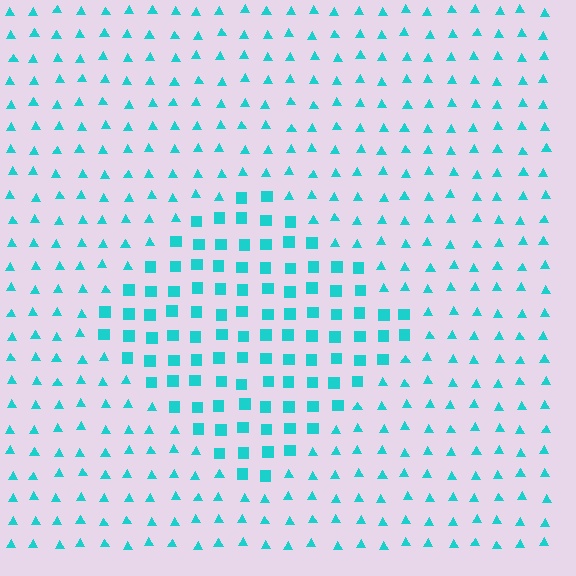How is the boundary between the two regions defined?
The boundary is defined by a change in element shape: squares inside vs. triangles outside. All elements share the same color and spacing.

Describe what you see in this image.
The image is filled with small cyan elements arranged in a uniform grid. A diamond-shaped region contains squares, while the surrounding area contains triangles. The boundary is defined purely by the change in element shape.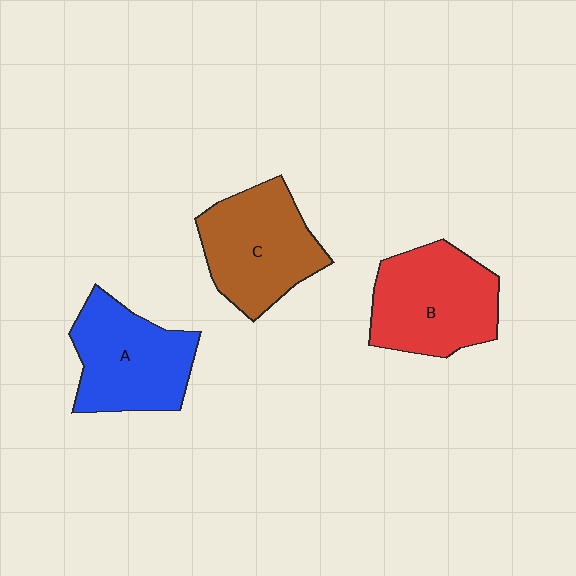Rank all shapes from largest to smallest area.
From largest to smallest: B (red), C (brown), A (blue).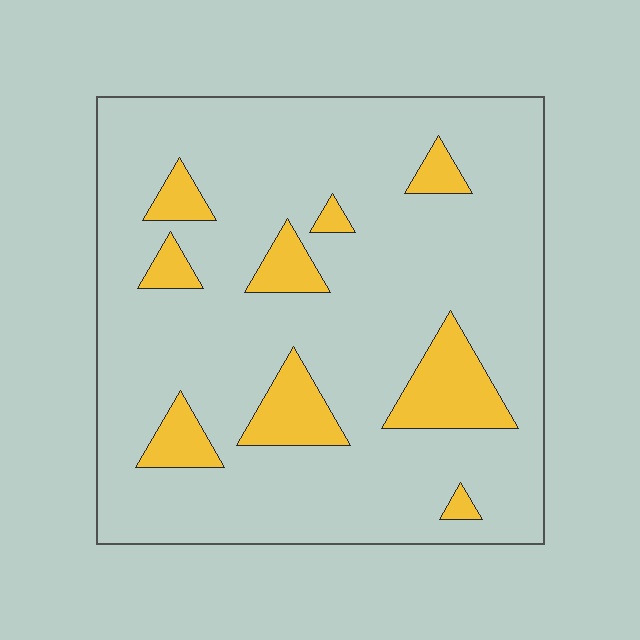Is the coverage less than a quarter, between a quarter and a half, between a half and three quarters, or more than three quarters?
Less than a quarter.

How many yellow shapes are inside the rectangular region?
9.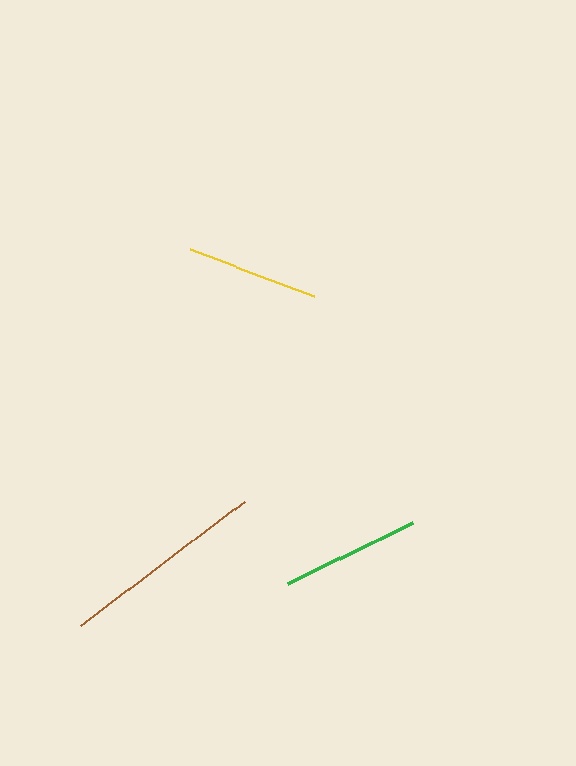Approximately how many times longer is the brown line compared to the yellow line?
The brown line is approximately 1.6 times the length of the yellow line.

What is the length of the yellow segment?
The yellow segment is approximately 132 pixels long.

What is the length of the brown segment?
The brown segment is approximately 206 pixels long.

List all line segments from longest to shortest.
From longest to shortest: brown, green, yellow.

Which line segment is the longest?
The brown line is the longest at approximately 206 pixels.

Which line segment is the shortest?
The yellow line is the shortest at approximately 132 pixels.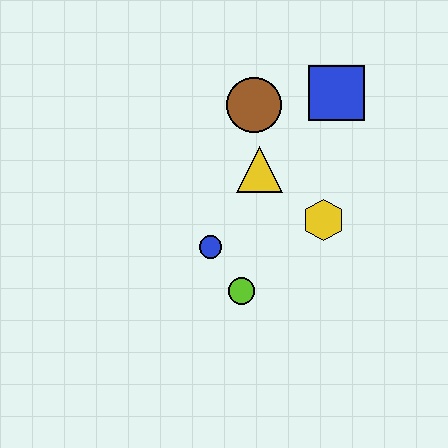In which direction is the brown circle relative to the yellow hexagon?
The brown circle is above the yellow hexagon.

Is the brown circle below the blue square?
Yes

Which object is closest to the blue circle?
The lime circle is closest to the blue circle.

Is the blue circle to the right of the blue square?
No